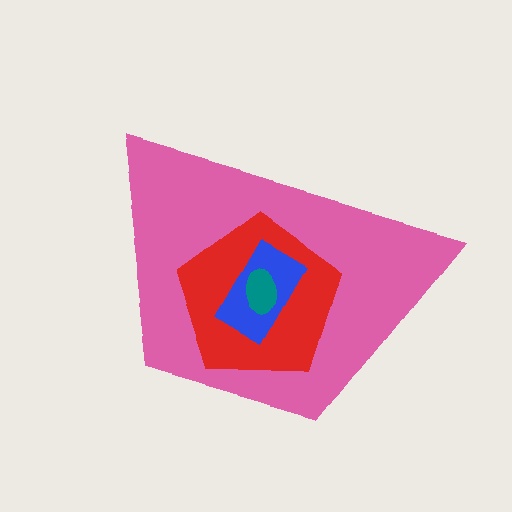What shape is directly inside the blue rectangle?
The teal ellipse.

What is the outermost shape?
The pink trapezoid.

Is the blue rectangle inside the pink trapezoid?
Yes.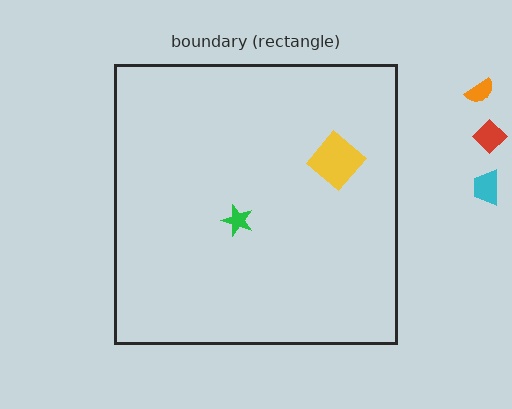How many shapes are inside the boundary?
2 inside, 3 outside.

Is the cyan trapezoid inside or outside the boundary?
Outside.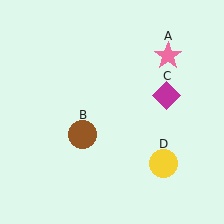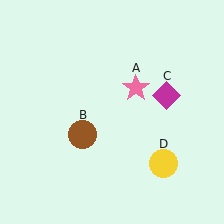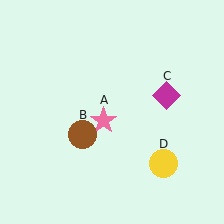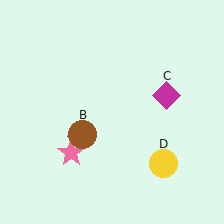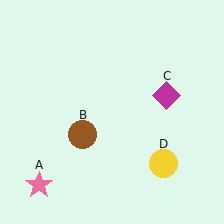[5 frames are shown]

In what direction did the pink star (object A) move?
The pink star (object A) moved down and to the left.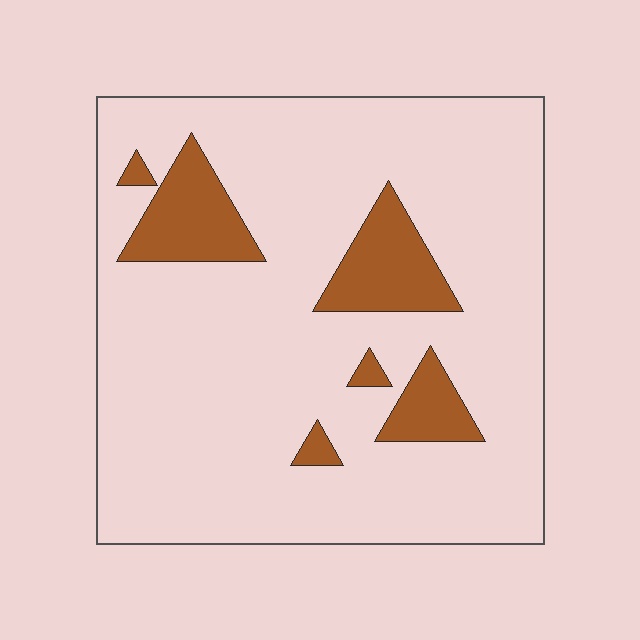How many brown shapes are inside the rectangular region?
6.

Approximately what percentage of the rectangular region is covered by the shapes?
Approximately 15%.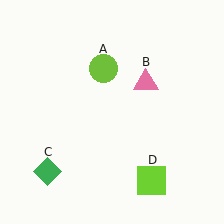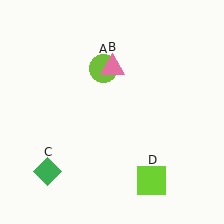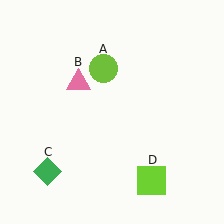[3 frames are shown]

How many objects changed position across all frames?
1 object changed position: pink triangle (object B).